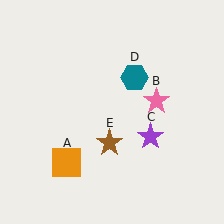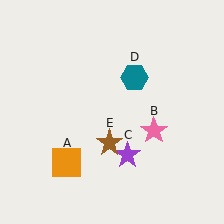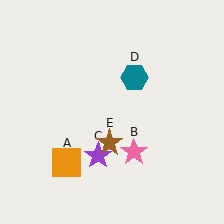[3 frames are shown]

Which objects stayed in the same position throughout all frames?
Orange square (object A) and teal hexagon (object D) and brown star (object E) remained stationary.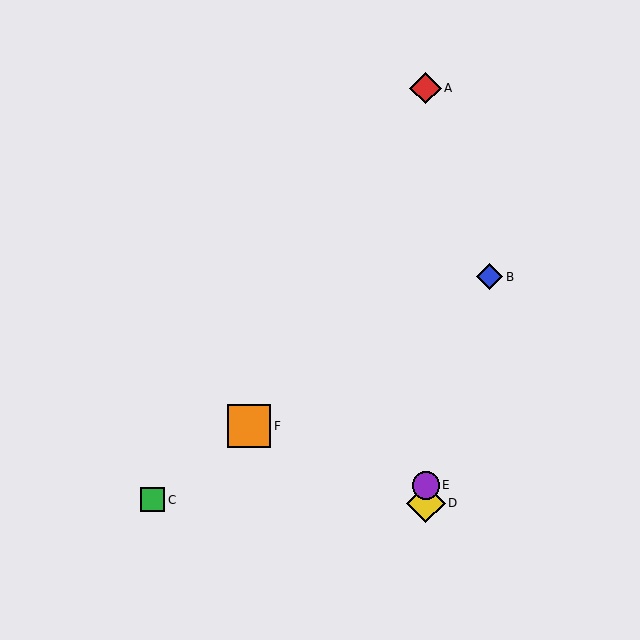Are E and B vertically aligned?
No, E is at x≈426 and B is at x≈490.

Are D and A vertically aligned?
Yes, both are at x≈426.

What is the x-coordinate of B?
Object B is at x≈490.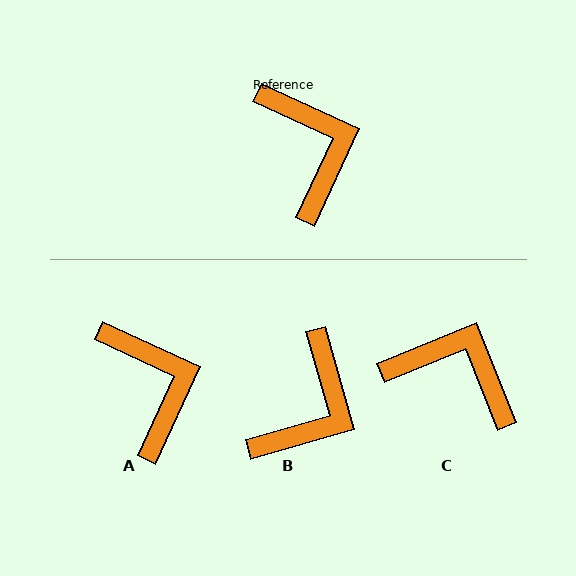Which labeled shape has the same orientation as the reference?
A.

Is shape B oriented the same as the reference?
No, it is off by about 49 degrees.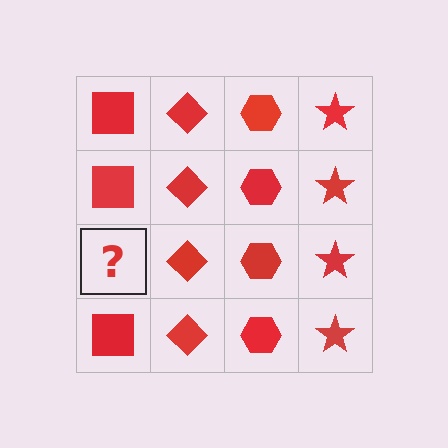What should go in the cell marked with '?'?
The missing cell should contain a red square.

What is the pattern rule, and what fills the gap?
The rule is that each column has a consistent shape. The gap should be filled with a red square.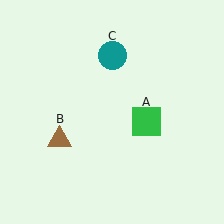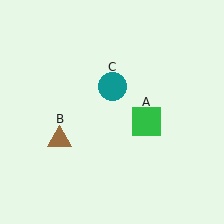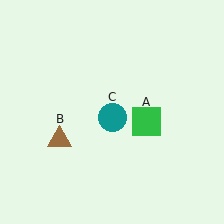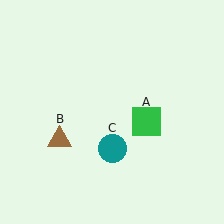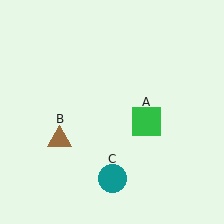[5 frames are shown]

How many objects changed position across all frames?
1 object changed position: teal circle (object C).